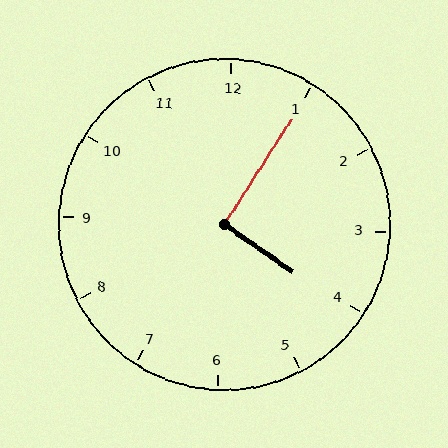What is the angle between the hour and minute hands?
Approximately 92 degrees.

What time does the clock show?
4:05.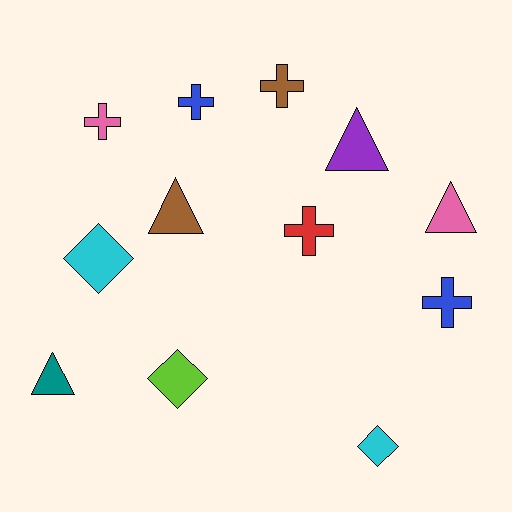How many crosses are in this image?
There are 5 crosses.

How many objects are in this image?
There are 12 objects.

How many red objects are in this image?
There is 1 red object.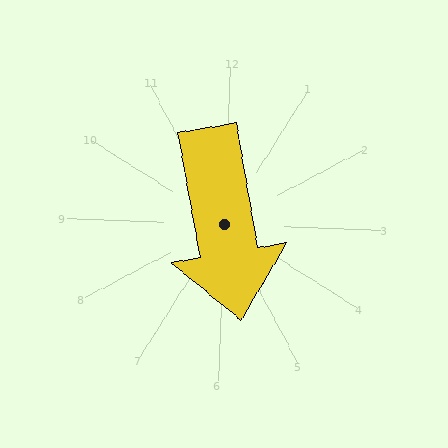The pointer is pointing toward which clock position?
Roughly 6 o'clock.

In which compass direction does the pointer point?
South.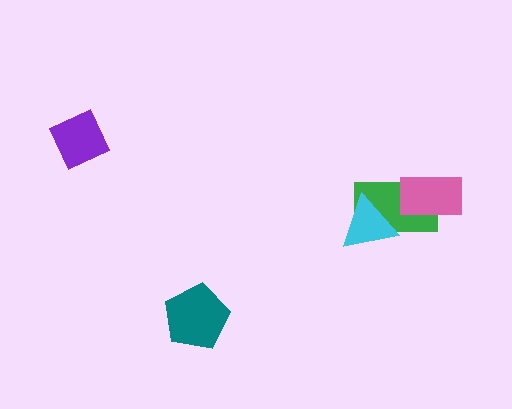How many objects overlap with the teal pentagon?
0 objects overlap with the teal pentagon.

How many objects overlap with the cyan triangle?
1 object overlaps with the cyan triangle.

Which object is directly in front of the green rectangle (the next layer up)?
The cyan triangle is directly in front of the green rectangle.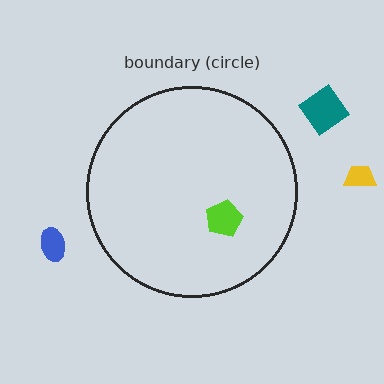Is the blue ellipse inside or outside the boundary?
Outside.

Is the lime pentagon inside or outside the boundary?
Inside.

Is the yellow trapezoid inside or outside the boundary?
Outside.